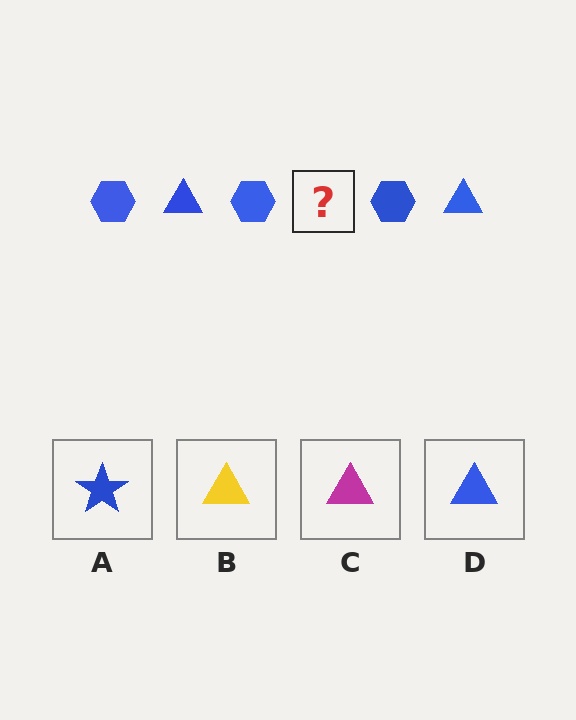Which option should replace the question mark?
Option D.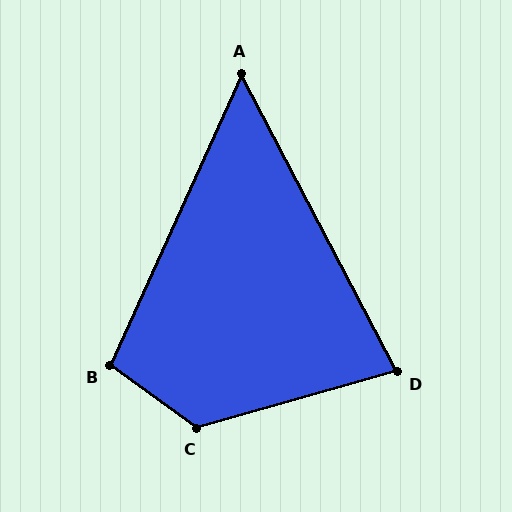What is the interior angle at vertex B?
Approximately 102 degrees (obtuse).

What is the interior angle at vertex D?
Approximately 78 degrees (acute).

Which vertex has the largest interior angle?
C, at approximately 128 degrees.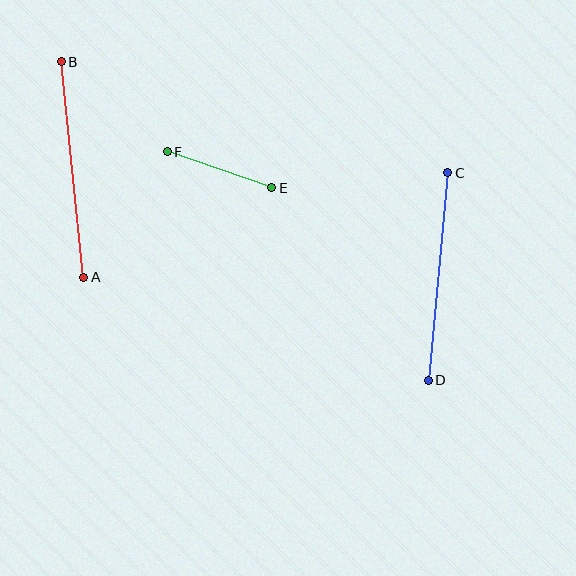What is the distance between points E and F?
The distance is approximately 111 pixels.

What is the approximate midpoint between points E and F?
The midpoint is at approximately (219, 170) pixels.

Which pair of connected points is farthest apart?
Points A and B are farthest apart.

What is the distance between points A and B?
The distance is approximately 217 pixels.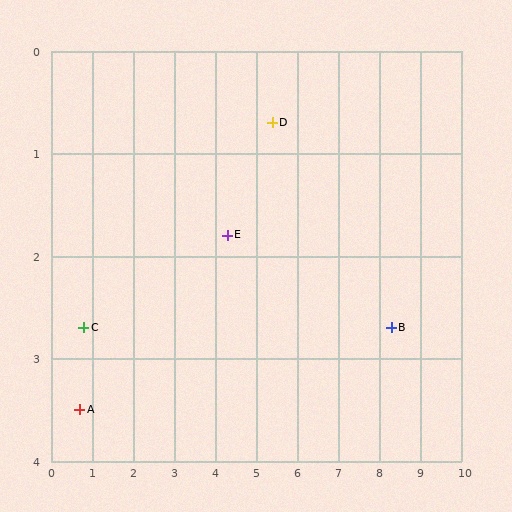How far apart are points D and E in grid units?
Points D and E are about 1.6 grid units apart.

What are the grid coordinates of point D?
Point D is at approximately (5.4, 0.7).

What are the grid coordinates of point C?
Point C is at approximately (0.8, 2.7).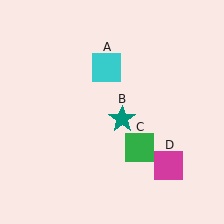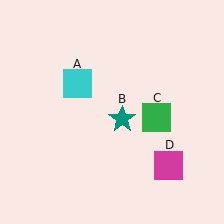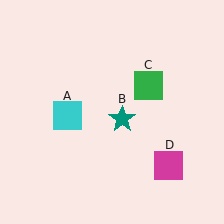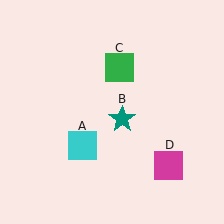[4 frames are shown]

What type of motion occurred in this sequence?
The cyan square (object A), green square (object C) rotated counterclockwise around the center of the scene.